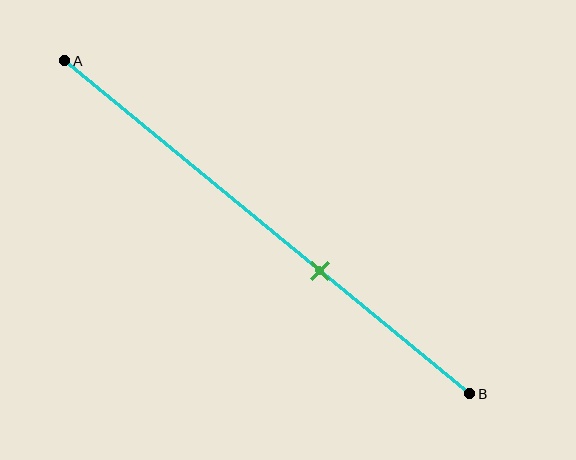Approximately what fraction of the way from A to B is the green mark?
The green mark is approximately 65% of the way from A to B.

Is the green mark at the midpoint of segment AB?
No, the mark is at about 65% from A, not at the 50% midpoint.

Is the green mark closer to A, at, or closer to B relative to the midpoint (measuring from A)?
The green mark is closer to point B than the midpoint of segment AB.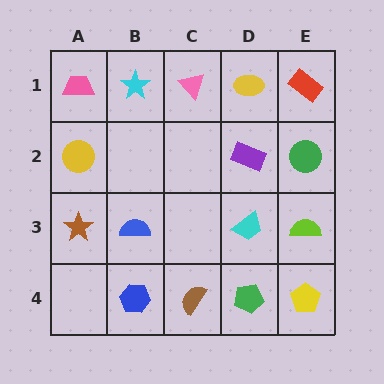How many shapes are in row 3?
4 shapes.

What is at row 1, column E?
A red rectangle.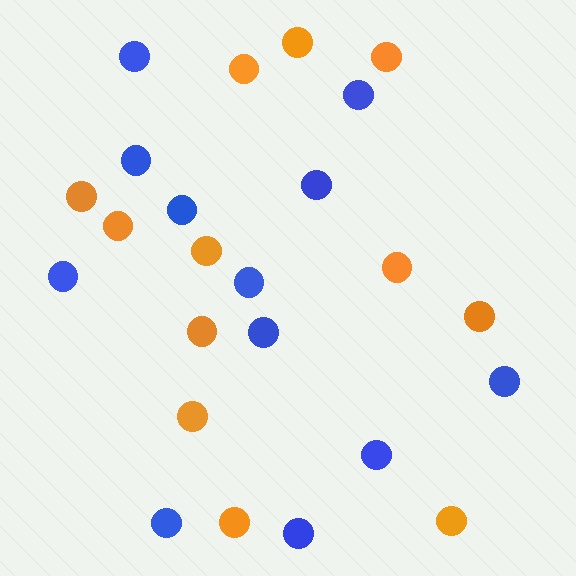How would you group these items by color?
There are 2 groups: one group of orange circles (12) and one group of blue circles (12).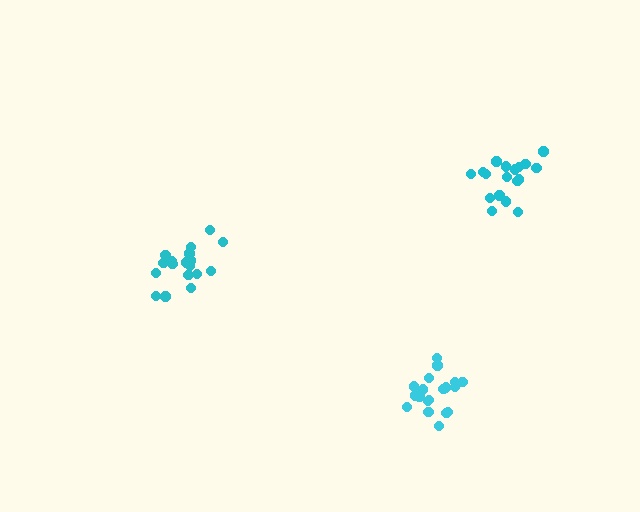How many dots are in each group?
Group 1: 19 dots, Group 2: 19 dots, Group 3: 18 dots (56 total).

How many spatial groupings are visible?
There are 3 spatial groupings.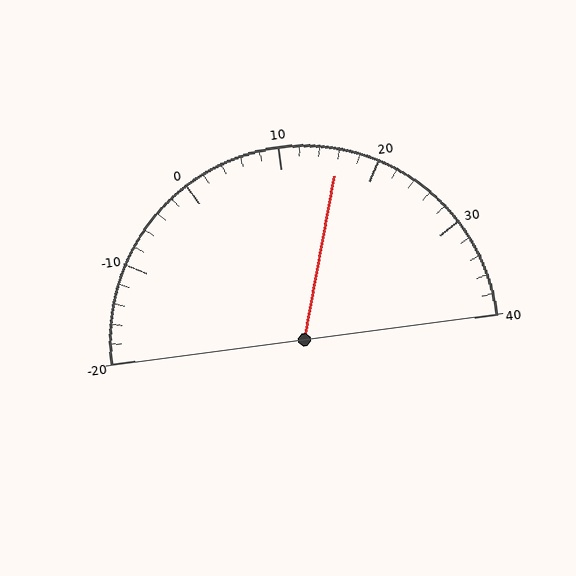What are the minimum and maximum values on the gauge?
The gauge ranges from -20 to 40.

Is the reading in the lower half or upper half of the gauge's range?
The reading is in the upper half of the range (-20 to 40).